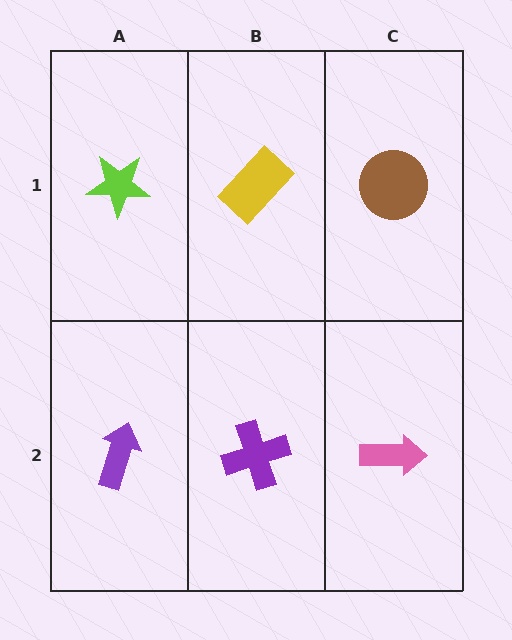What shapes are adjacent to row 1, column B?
A purple cross (row 2, column B), a lime star (row 1, column A), a brown circle (row 1, column C).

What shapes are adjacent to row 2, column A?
A lime star (row 1, column A), a purple cross (row 2, column B).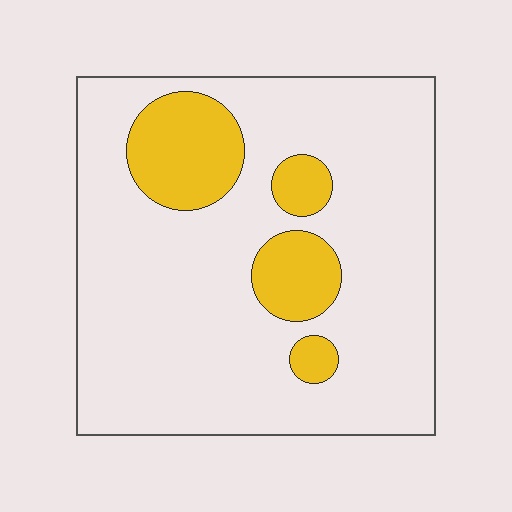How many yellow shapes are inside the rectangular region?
4.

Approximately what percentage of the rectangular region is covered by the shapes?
Approximately 20%.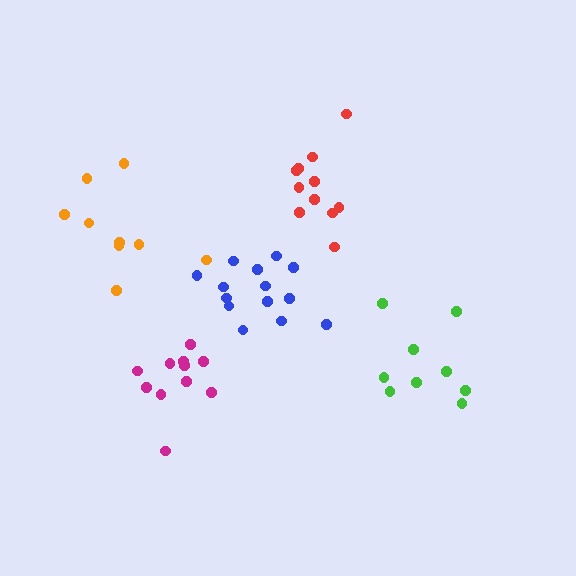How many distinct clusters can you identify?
There are 5 distinct clusters.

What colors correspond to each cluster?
The clusters are colored: magenta, green, red, blue, orange.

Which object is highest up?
The red cluster is topmost.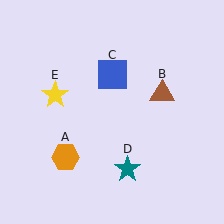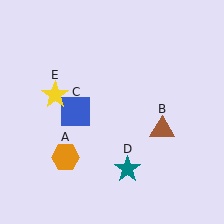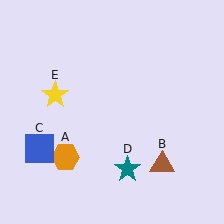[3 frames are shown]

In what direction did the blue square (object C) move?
The blue square (object C) moved down and to the left.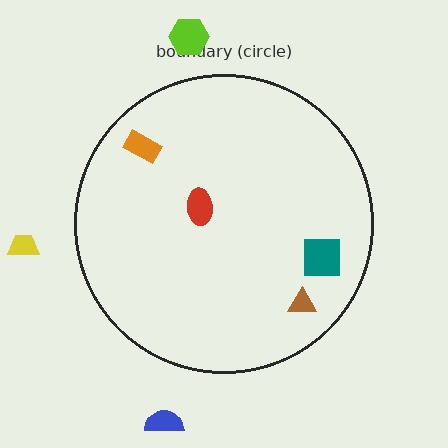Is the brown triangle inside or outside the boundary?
Inside.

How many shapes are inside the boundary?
4 inside, 3 outside.